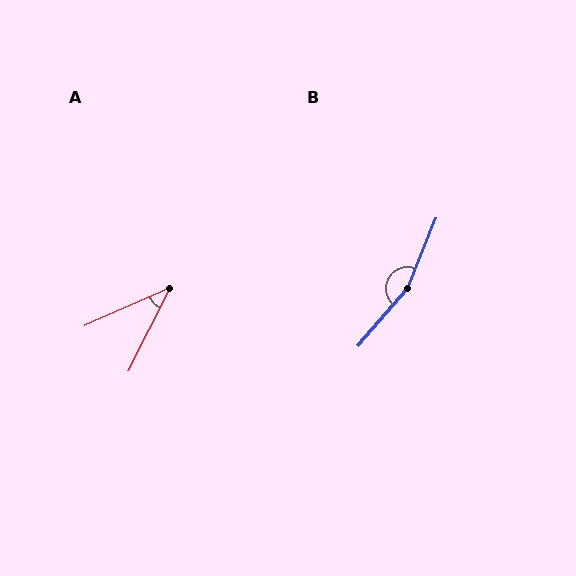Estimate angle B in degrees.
Approximately 161 degrees.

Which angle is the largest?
B, at approximately 161 degrees.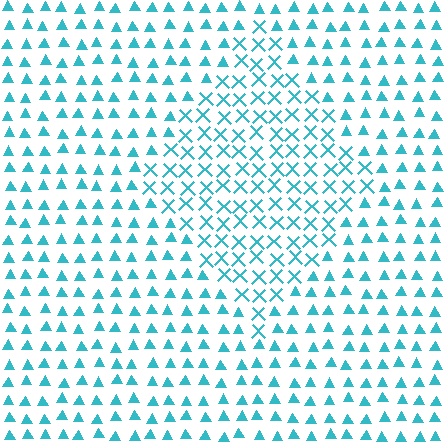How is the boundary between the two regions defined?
The boundary is defined by a change in element shape: X marks inside vs. triangles outside. All elements share the same color and spacing.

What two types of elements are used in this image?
The image uses X marks inside the diamond region and triangles outside it.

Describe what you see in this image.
The image is filled with small cyan elements arranged in a uniform grid. A diamond-shaped region contains X marks, while the surrounding area contains triangles. The boundary is defined purely by the change in element shape.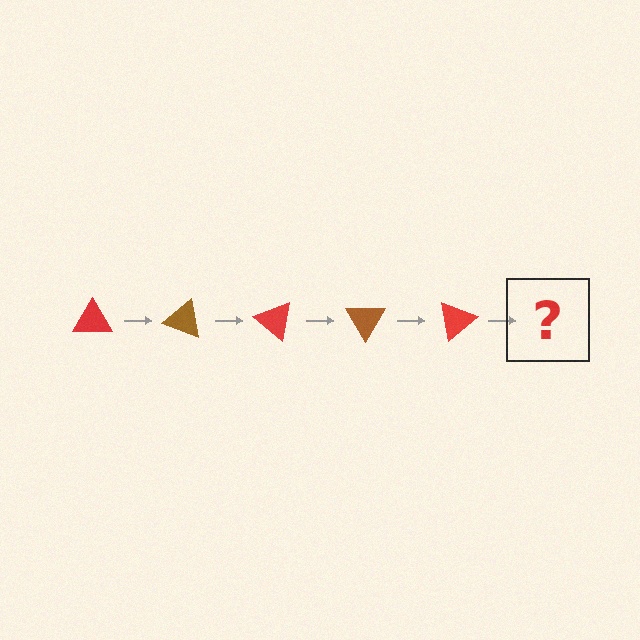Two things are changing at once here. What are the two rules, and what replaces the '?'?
The two rules are that it rotates 20 degrees each step and the color cycles through red and brown. The '?' should be a brown triangle, rotated 100 degrees from the start.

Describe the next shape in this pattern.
It should be a brown triangle, rotated 100 degrees from the start.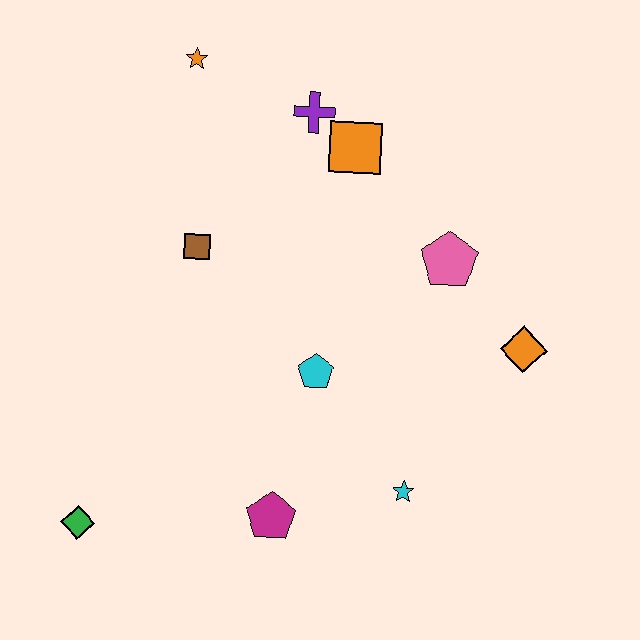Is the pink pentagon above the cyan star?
Yes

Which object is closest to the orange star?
The purple cross is closest to the orange star.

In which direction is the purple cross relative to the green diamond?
The purple cross is above the green diamond.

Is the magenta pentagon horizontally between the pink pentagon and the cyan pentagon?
No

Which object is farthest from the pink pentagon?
The green diamond is farthest from the pink pentagon.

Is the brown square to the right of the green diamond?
Yes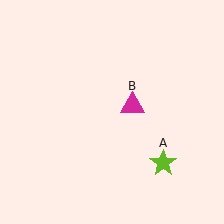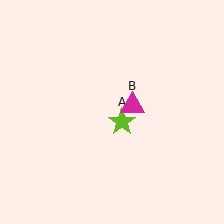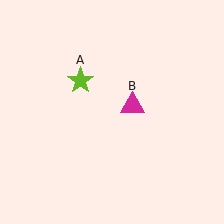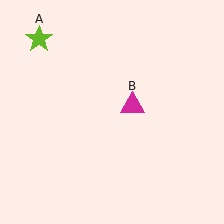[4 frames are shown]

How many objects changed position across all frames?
1 object changed position: lime star (object A).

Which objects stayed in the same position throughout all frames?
Magenta triangle (object B) remained stationary.